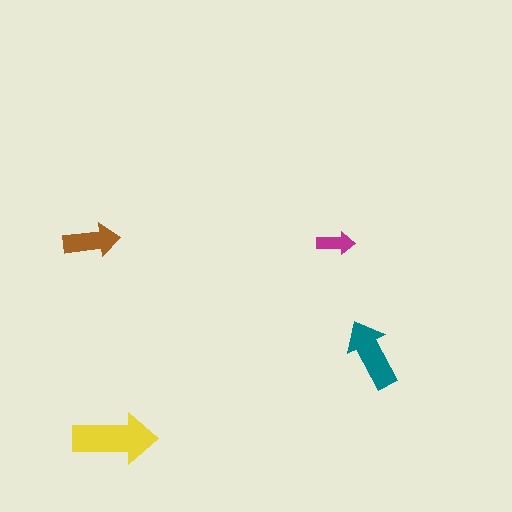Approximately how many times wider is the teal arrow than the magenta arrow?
About 2 times wider.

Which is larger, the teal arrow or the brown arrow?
The teal one.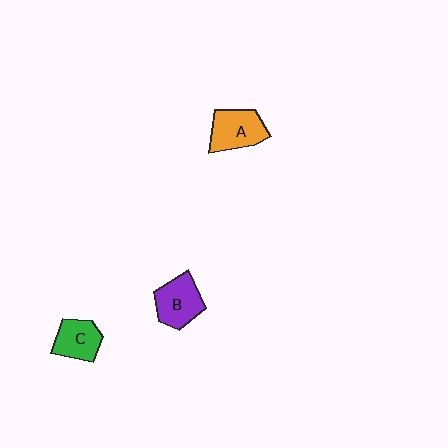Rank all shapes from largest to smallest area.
From largest to smallest: A (orange), B (purple), C (green).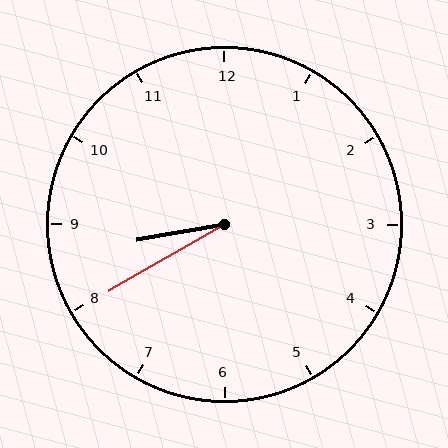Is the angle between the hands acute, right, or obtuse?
It is acute.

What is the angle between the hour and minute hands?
Approximately 20 degrees.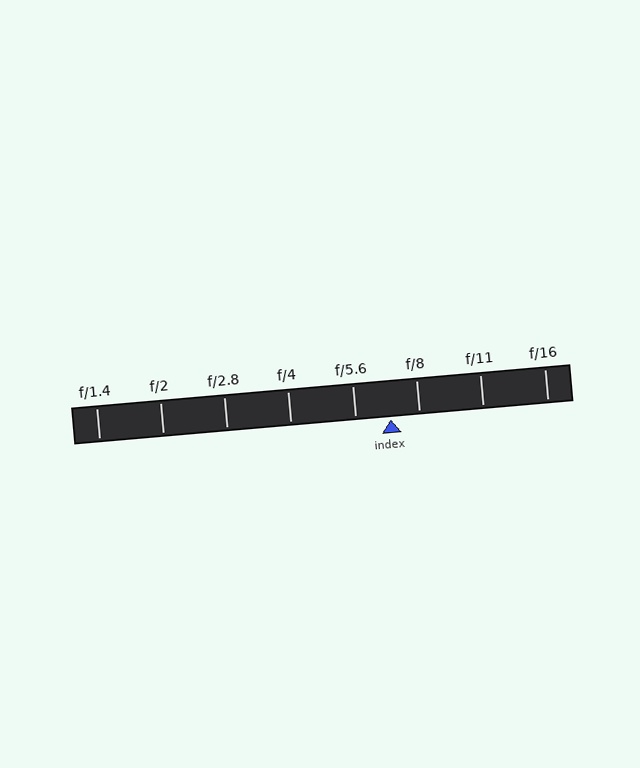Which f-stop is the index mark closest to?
The index mark is closest to f/8.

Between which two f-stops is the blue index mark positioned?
The index mark is between f/5.6 and f/8.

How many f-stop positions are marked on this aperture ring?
There are 8 f-stop positions marked.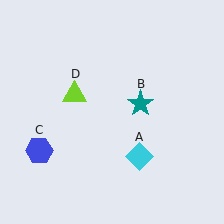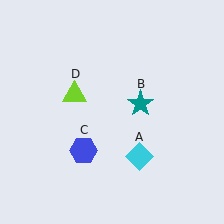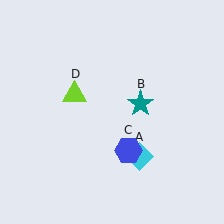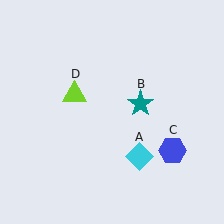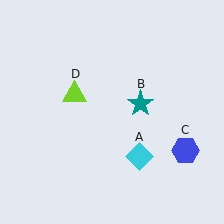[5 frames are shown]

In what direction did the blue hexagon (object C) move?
The blue hexagon (object C) moved right.